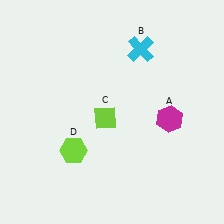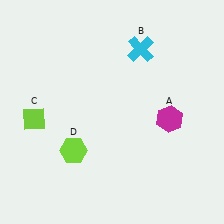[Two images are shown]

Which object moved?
The lime diamond (C) moved left.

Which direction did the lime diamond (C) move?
The lime diamond (C) moved left.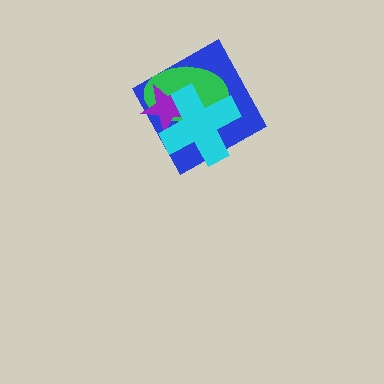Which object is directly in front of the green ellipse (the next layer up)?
The purple star is directly in front of the green ellipse.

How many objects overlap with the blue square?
3 objects overlap with the blue square.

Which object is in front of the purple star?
The cyan cross is in front of the purple star.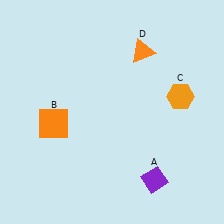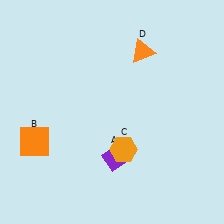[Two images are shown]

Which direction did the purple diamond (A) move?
The purple diamond (A) moved left.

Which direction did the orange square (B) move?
The orange square (B) moved left.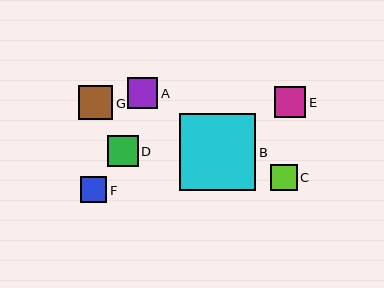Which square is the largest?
Square B is the largest with a size of approximately 77 pixels.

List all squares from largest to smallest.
From largest to smallest: B, G, E, D, A, C, F.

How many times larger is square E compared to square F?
Square E is approximately 1.2 times the size of square F.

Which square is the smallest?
Square F is the smallest with a size of approximately 26 pixels.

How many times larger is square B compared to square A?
Square B is approximately 2.5 times the size of square A.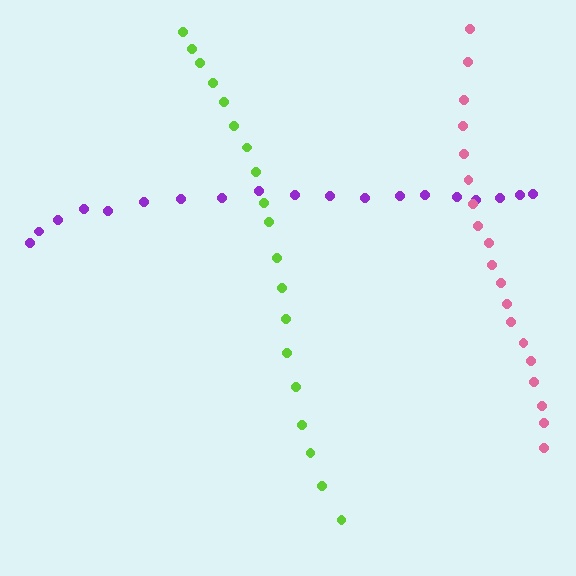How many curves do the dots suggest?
There are 3 distinct paths.